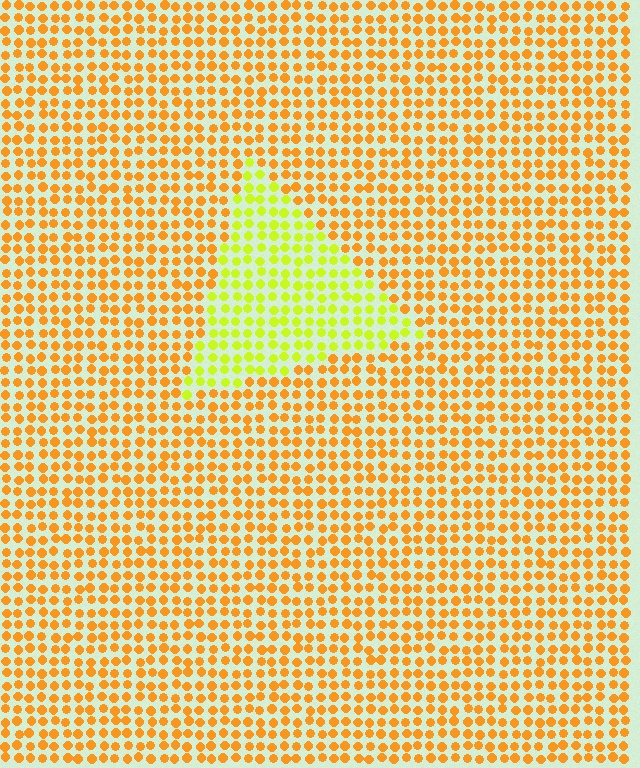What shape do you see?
I see a triangle.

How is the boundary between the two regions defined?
The boundary is defined purely by a slight shift in hue (about 41 degrees). Spacing, size, and orientation are identical on both sides.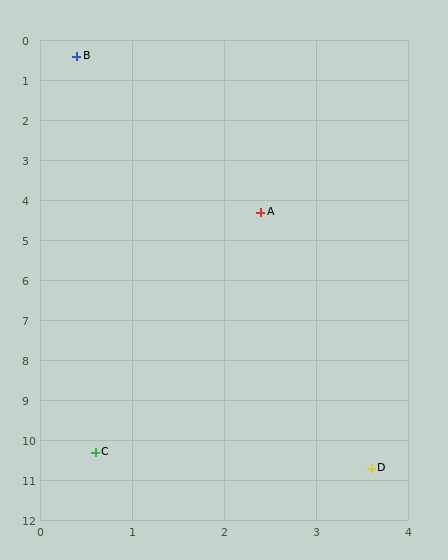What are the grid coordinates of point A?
Point A is at approximately (2.4, 4.3).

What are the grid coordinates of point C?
Point C is at approximately (0.6, 10.3).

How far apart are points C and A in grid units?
Points C and A are about 6.3 grid units apart.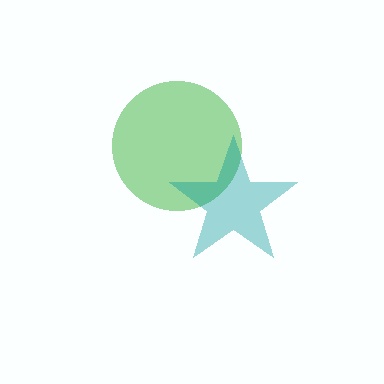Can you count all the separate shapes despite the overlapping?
Yes, there are 2 separate shapes.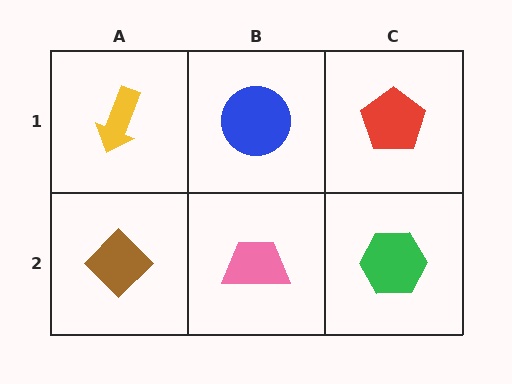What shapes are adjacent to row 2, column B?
A blue circle (row 1, column B), a brown diamond (row 2, column A), a green hexagon (row 2, column C).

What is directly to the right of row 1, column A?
A blue circle.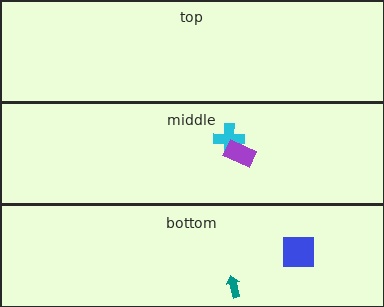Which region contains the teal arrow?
The bottom region.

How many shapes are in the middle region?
2.